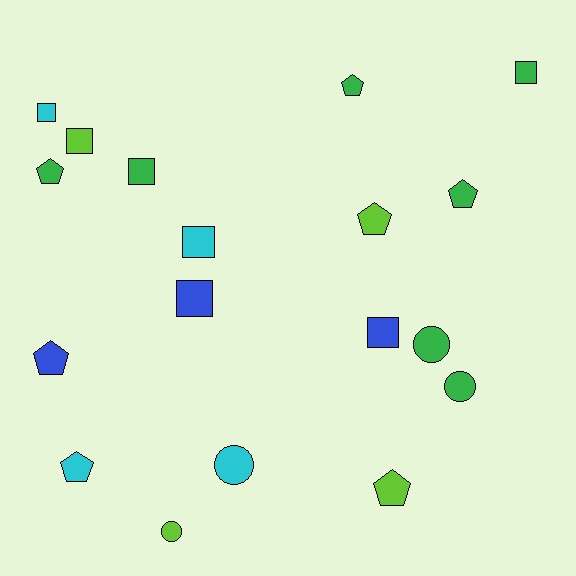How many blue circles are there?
There are no blue circles.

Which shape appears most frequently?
Square, with 7 objects.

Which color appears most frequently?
Green, with 7 objects.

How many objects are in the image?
There are 18 objects.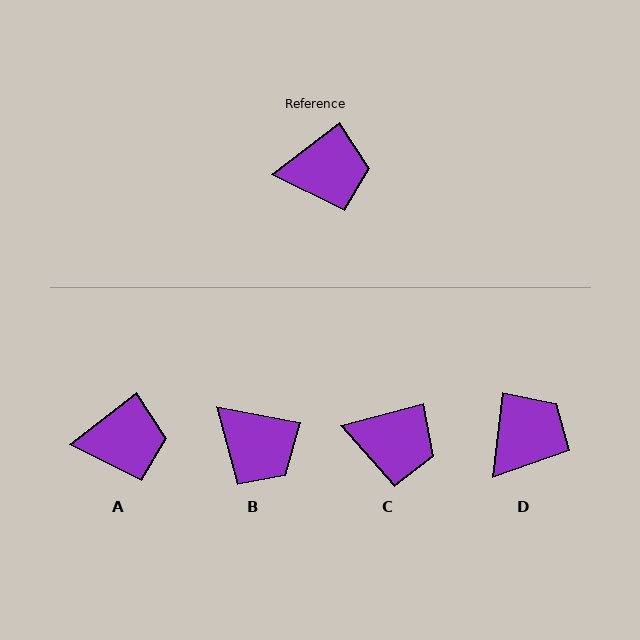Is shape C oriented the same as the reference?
No, it is off by about 22 degrees.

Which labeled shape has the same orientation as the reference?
A.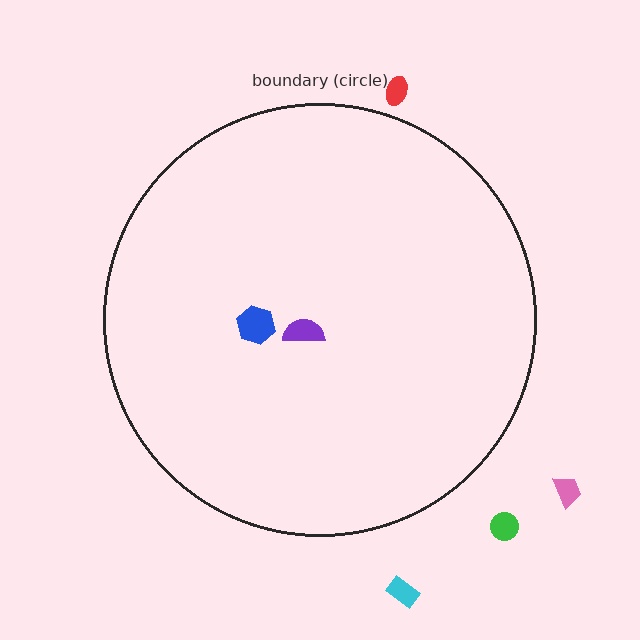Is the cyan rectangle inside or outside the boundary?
Outside.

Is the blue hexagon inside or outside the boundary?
Inside.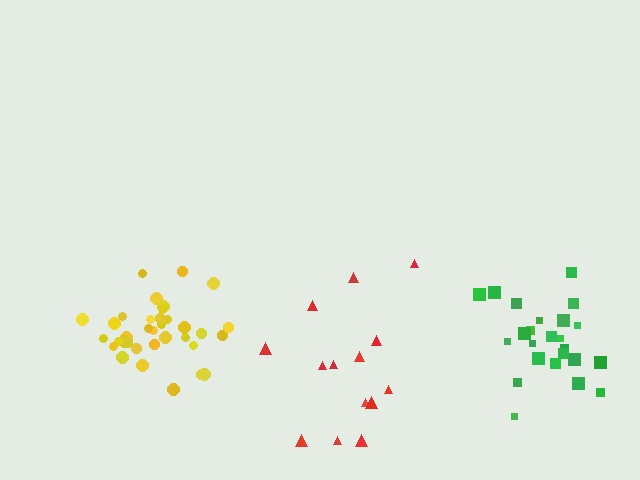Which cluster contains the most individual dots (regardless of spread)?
Yellow (35).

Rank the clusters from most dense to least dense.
yellow, green, red.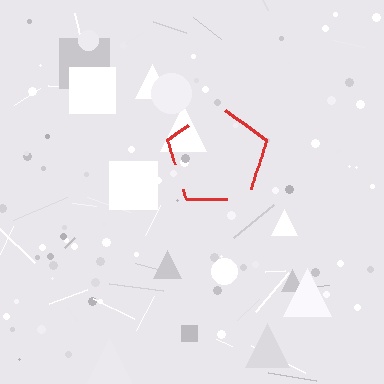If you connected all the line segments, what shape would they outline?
They would outline a pentagon.